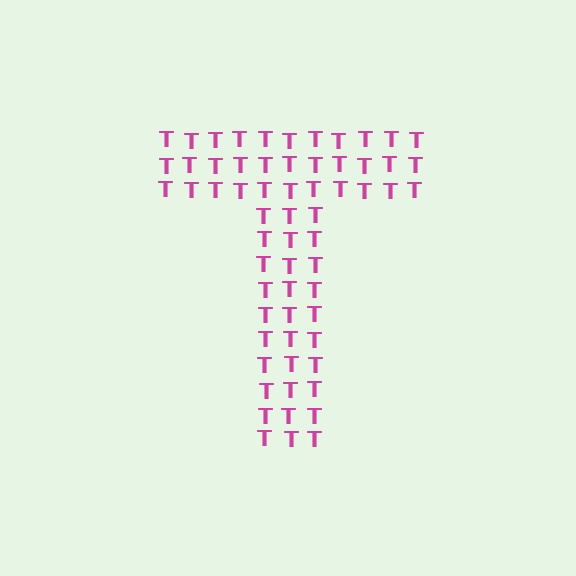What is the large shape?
The large shape is the letter T.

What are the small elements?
The small elements are letter T's.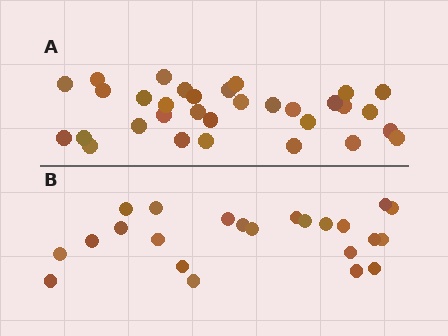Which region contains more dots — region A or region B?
Region A (the top region) has more dots.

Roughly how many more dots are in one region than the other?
Region A has roughly 8 or so more dots than region B.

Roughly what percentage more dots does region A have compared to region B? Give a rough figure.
About 40% more.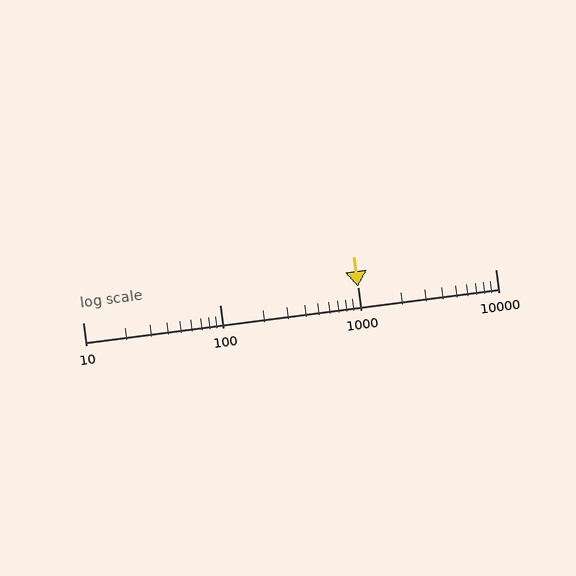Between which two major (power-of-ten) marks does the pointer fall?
The pointer is between 1000 and 10000.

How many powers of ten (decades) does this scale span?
The scale spans 3 decades, from 10 to 10000.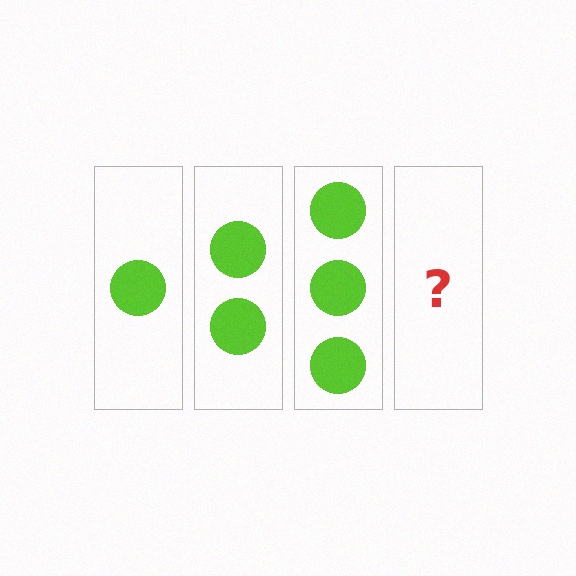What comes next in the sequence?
The next element should be 4 circles.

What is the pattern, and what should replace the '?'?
The pattern is that each step adds one more circle. The '?' should be 4 circles.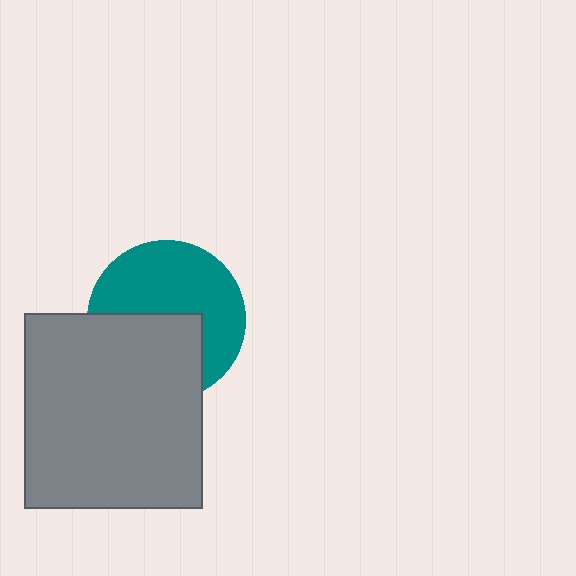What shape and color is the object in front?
The object in front is a gray rectangle.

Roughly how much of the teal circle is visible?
About half of it is visible (roughly 57%).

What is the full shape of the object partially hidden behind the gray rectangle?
The partially hidden object is a teal circle.